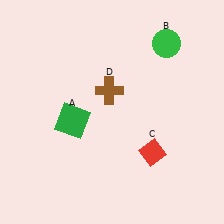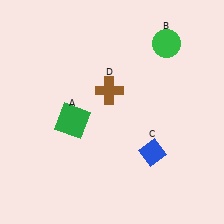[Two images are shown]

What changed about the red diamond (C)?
In Image 1, C is red. In Image 2, it changed to blue.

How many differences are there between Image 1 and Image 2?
There is 1 difference between the two images.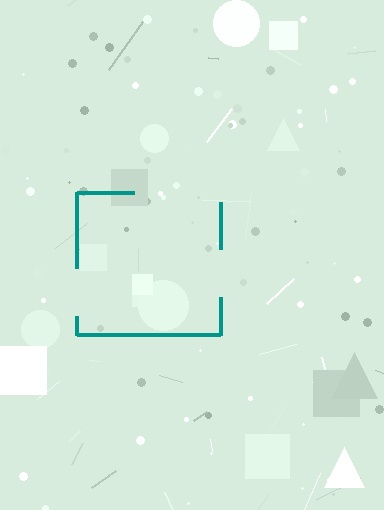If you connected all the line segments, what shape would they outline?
They would outline a square.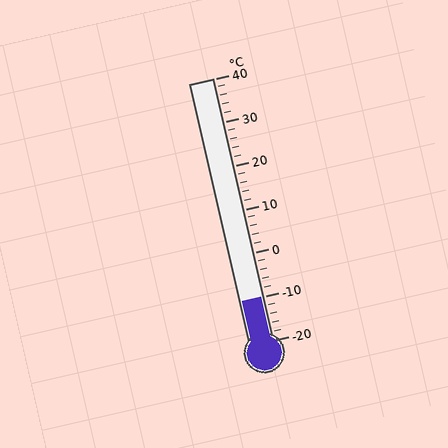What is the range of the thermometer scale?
The thermometer scale ranges from -20°C to 40°C.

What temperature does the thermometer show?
The thermometer shows approximately -10°C.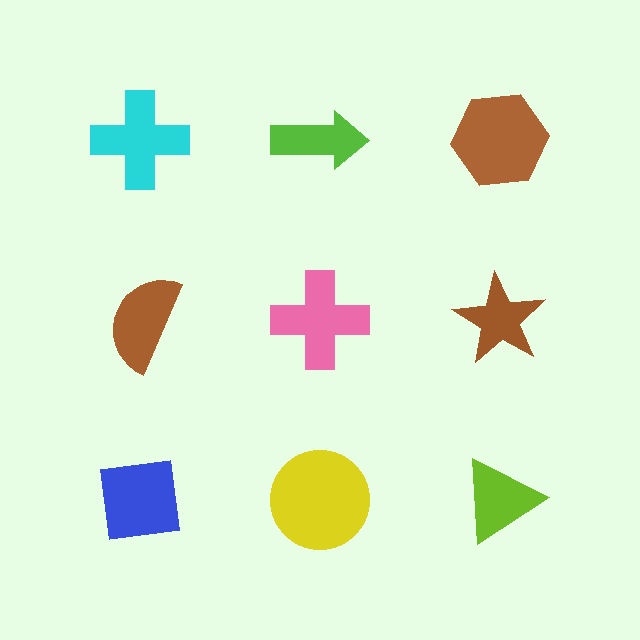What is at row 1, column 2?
A lime arrow.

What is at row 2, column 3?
A brown star.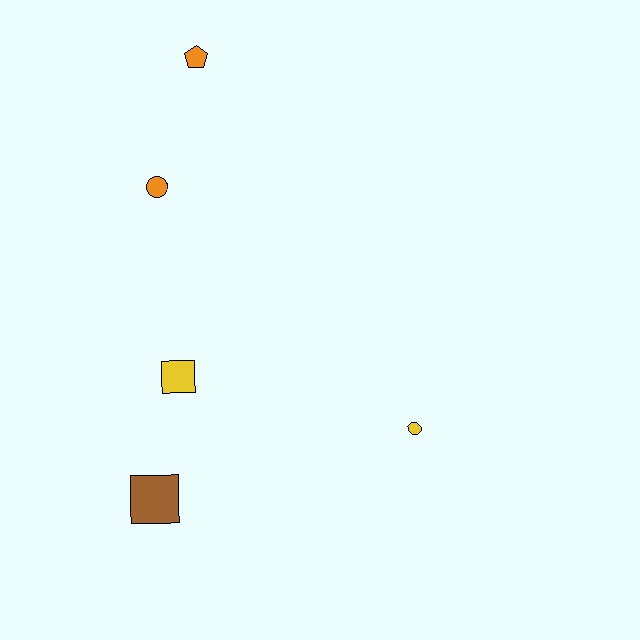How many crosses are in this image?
There are no crosses.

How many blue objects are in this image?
There are no blue objects.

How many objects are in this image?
There are 5 objects.